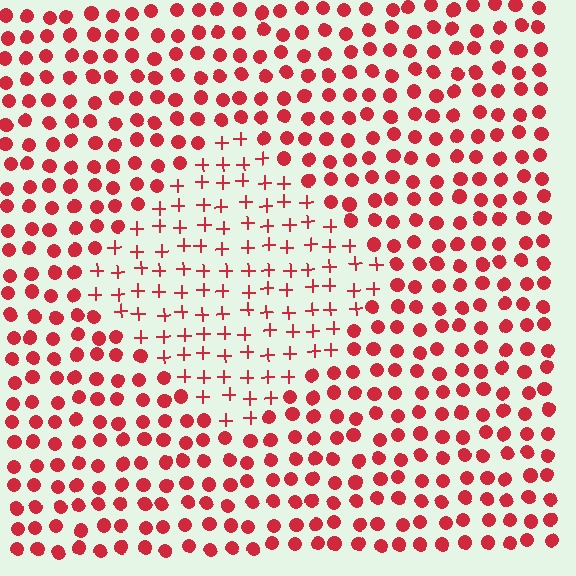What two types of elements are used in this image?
The image uses plus signs inside the diamond region and circles outside it.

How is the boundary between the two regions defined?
The boundary is defined by a change in element shape: plus signs inside vs. circles outside. All elements share the same color and spacing.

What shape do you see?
I see a diamond.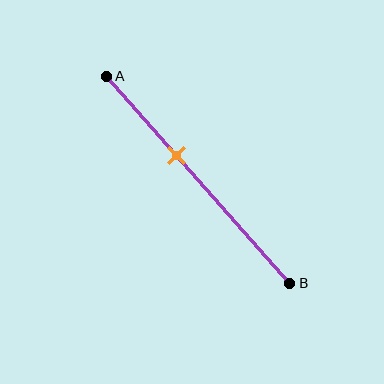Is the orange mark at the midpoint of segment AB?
No, the mark is at about 40% from A, not at the 50% midpoint.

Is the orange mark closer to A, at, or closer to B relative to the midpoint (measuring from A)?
The orange mark is closer to point A than the midpoint of segment AB.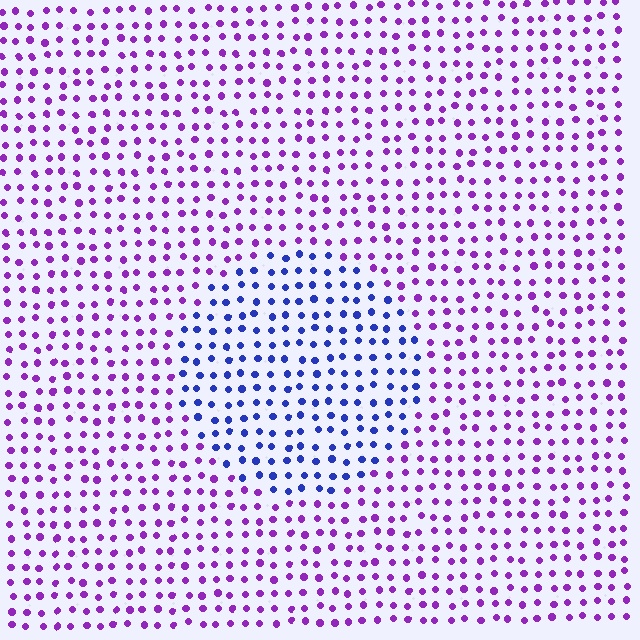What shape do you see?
I see a circle.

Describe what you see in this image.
The image is filled with small purple elements in a uniform arrangement. A circle-shaped region is visible where the elements are tinted to a slightly different hue, forming a subtle color boundary.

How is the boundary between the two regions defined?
The boundary is defined purely by a slight shift in hue (about 51 degrees). Spacing, size, and orientation are identical on both sides.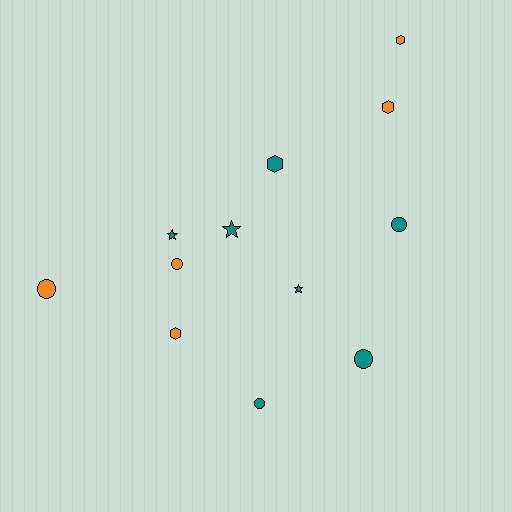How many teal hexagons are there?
There is 1 teal hexagon.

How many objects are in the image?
There are 12 objects.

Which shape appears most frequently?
Circle, with 5 objects.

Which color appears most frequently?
Teal, with 7 objects.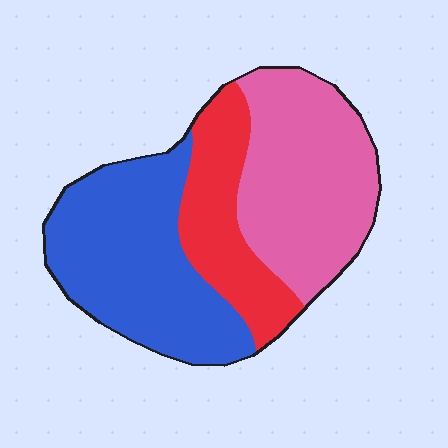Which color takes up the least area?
Red, at roughly 20%.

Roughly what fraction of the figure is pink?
Pink takes up about three eighths (3/8) of the figure.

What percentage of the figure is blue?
Blue covers roughly 40% of the figure.